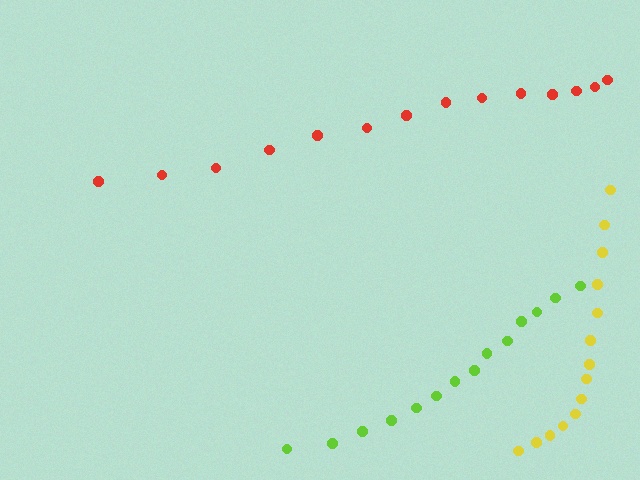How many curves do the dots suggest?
There are 3 distinct paths.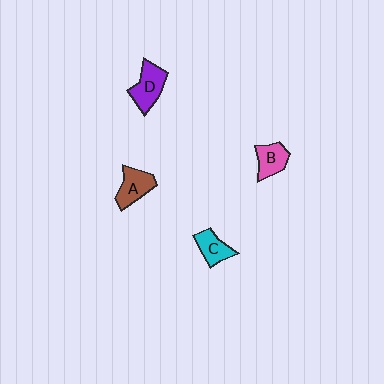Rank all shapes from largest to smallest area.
From largest to smallest: D (purple), A (brown), B (pink), C (cyan).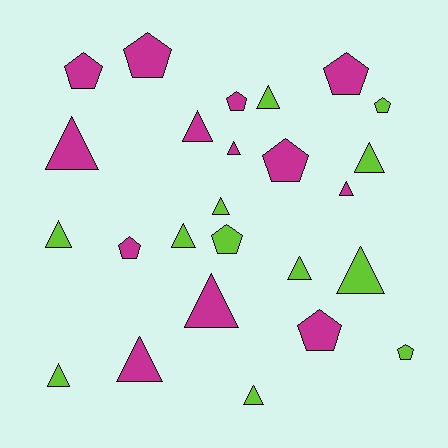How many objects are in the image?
There are 25 objects.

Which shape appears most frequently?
Triangle, with 15 objects.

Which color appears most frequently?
Magenta, with 13 objects.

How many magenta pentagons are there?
There are 7 magenta pentagons.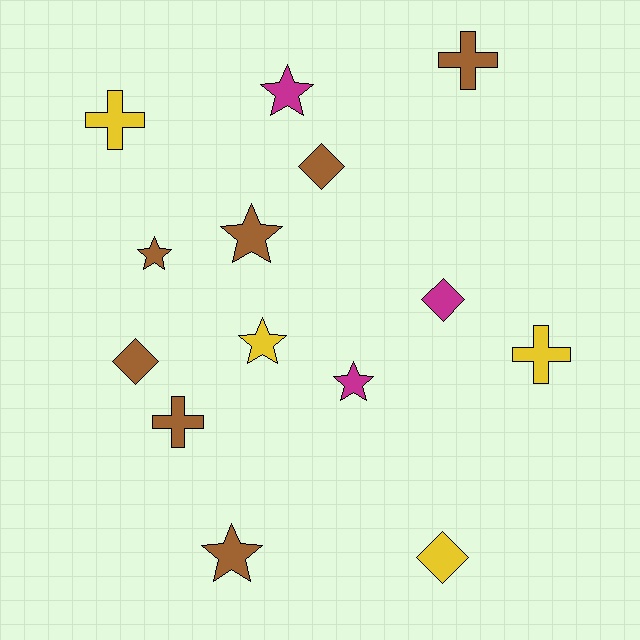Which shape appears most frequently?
Star, with 6 objects.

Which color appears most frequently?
Brown, with 7 objects.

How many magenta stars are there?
There are 2 magenta stars.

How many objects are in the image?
There are 14 objects.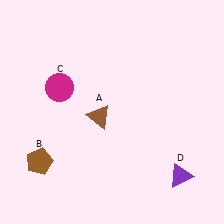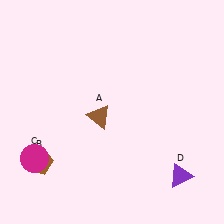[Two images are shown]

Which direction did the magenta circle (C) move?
The magenta circle (C) moved down.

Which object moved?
The magenta circle (C) moved down.